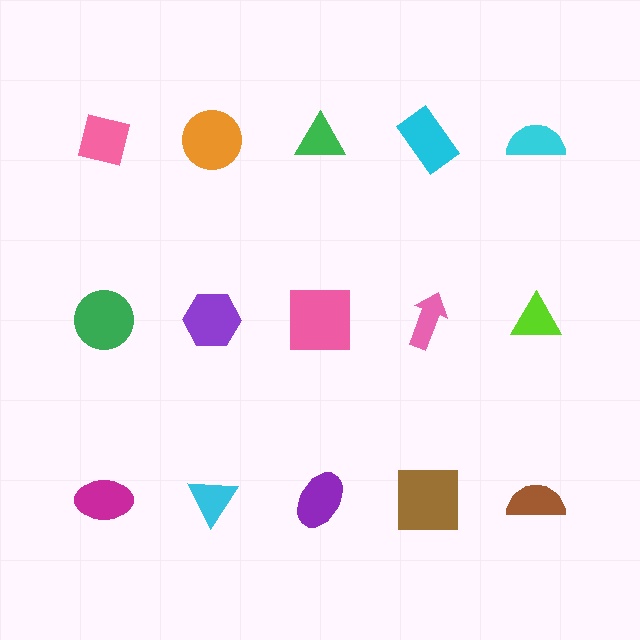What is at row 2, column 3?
A pink square.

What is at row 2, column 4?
A pink arrow.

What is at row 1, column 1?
A pink square.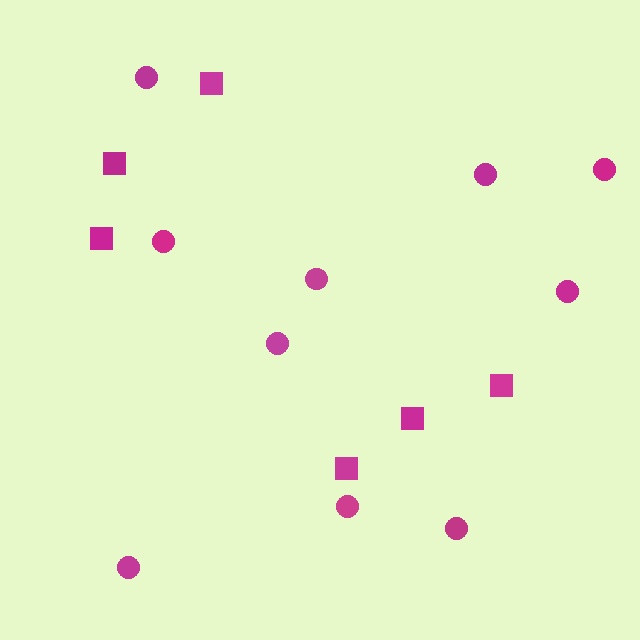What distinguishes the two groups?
There are 2 groups: one group of circles (10) and one group of squares (6).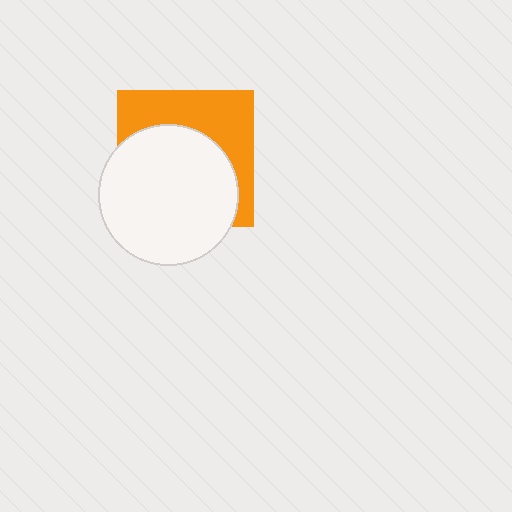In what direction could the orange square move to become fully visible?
The orange square could move up. That would shift it out from behind the white circle entirely.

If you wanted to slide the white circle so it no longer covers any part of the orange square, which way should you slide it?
Slide it down — that is the most direct way to separate the two shapes.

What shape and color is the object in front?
The object in front is a white circle.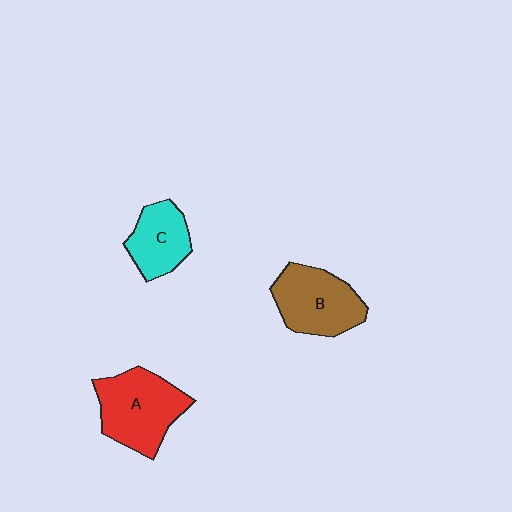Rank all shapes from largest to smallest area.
From largest to smallest: A (red), B (brown), C (cyan).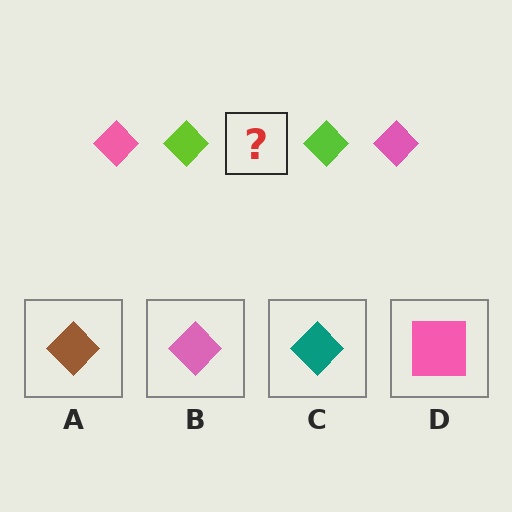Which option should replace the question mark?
Option B.